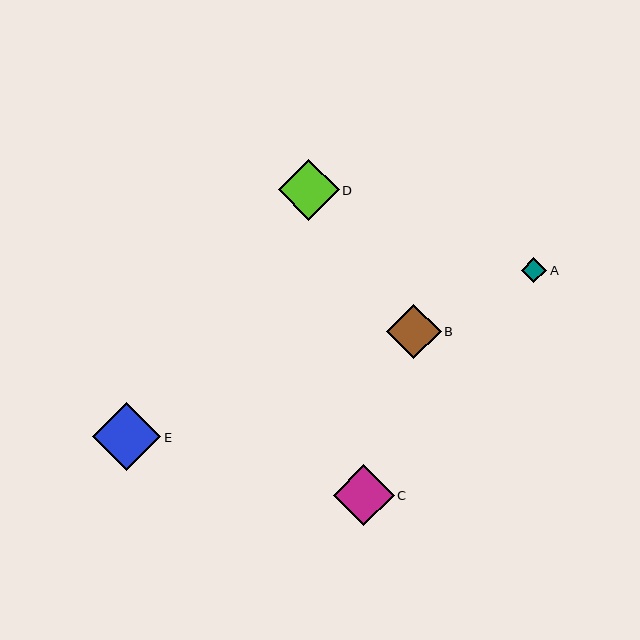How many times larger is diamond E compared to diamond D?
Diamond E is approximately 1.1 times the size of diamond D.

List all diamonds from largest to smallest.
From largest to smallest: E, D, C, B, A.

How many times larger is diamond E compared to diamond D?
Diamond E is approximately 1.1 times the size of diamond D.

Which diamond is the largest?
Diamond E is the largest with a size of approximately 68 pixels.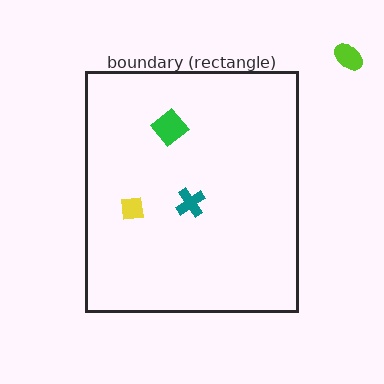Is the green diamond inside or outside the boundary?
Inside.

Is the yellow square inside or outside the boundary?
Inside.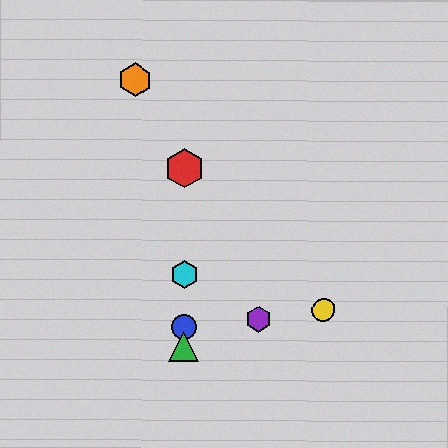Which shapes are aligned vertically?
The red hexagon, the blue circle, the green triangle, the cyan hexagon are aligned vertically.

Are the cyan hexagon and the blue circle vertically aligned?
Yes, both are at x≈184.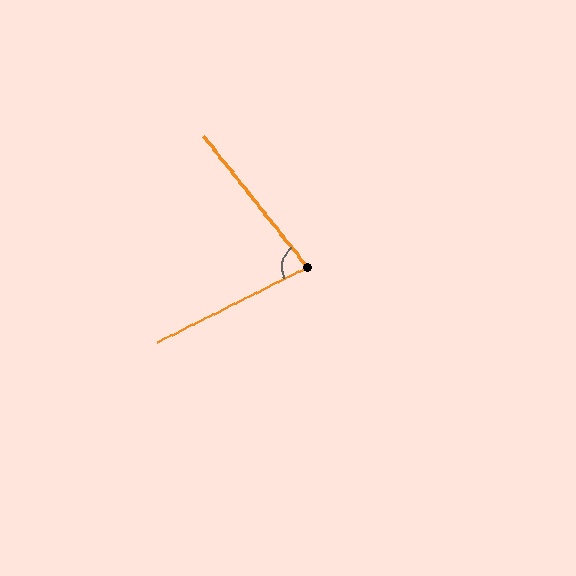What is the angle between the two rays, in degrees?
Approximately 78 degrees.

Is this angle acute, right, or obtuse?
It is acute.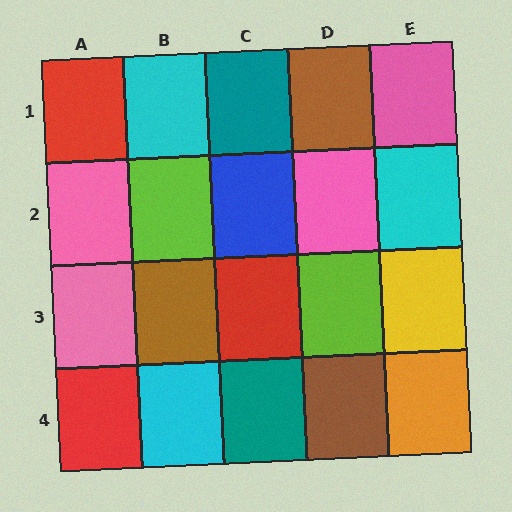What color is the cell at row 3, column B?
Brown.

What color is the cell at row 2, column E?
Cyan.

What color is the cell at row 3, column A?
Pink.